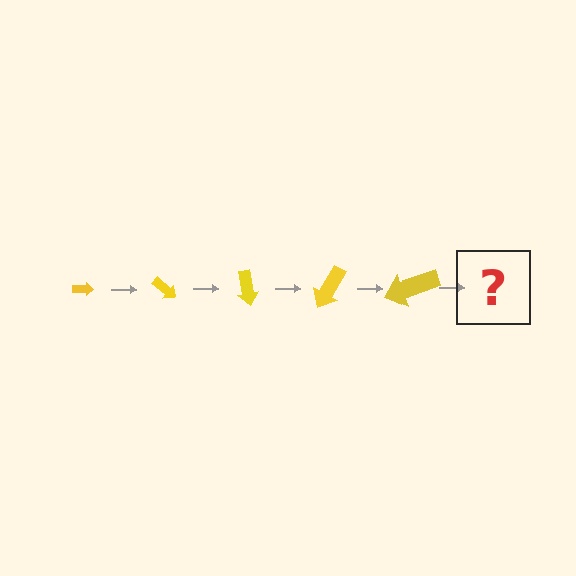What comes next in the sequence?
The next element should be an arrow, larger than the previous one and rotated 200 degrees from the start.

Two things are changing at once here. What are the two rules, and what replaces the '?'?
The two rules are that the arrow grows larger each step and it rotates 40 degrees each step. The '?' should be an arrow, larger than the previous one and rotated 200 degrees from the start.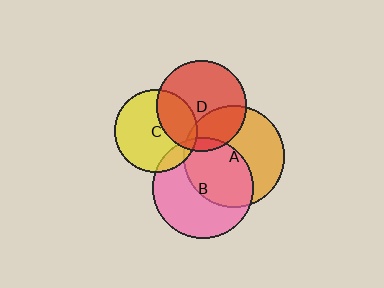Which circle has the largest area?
Circle A (orange).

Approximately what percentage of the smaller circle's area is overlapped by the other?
Approximately 5%.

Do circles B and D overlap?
Yes.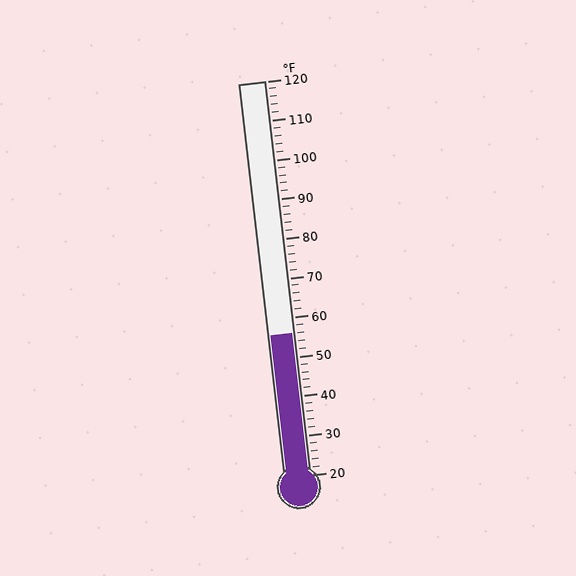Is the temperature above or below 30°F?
The temperature is above 30°F.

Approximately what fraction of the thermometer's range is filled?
The thermometer is filled to approximately 35% of its range.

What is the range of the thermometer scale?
The thermometer scale ranges from 20°F to 120°F.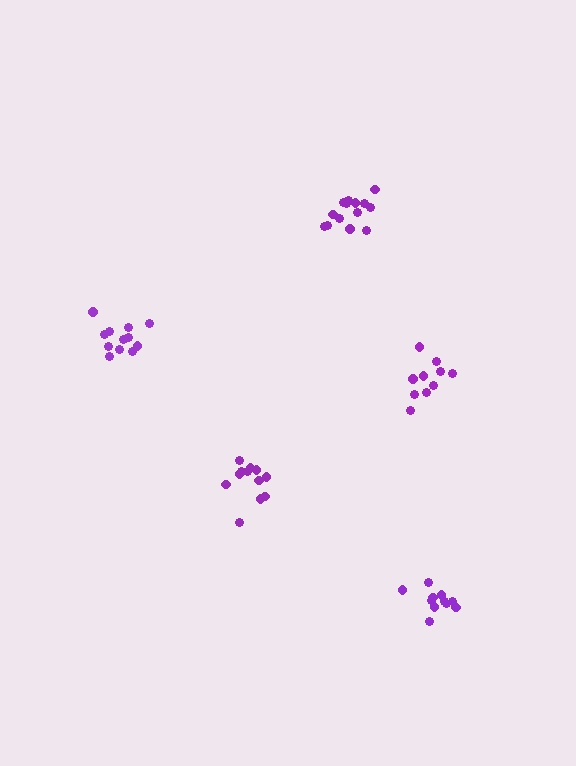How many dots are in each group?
Group 1: 14 dots, Group 2: 12 dots, Group 3: 11 dots, Group 4: 12 dots, Group 5: 10 dots (59 total).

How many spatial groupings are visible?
There are 5 spatial groupings.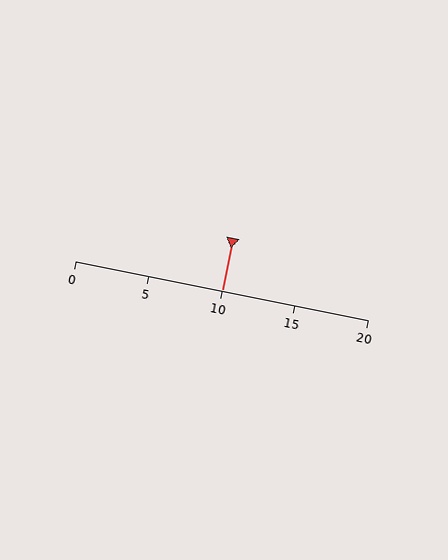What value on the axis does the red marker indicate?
The marker indicates approximately 10.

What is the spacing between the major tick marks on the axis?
The major ticks are spaced 5 apart.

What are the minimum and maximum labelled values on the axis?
The axis runs from 0 to 20.